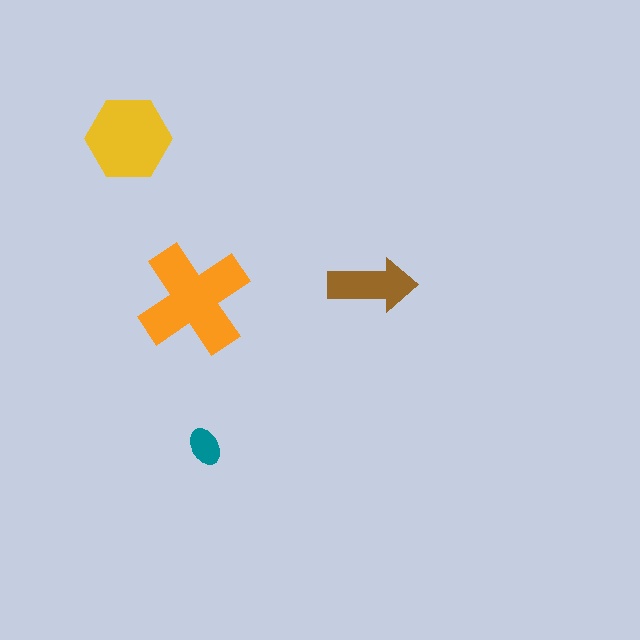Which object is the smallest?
The teal ellipse.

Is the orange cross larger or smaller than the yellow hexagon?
Larger.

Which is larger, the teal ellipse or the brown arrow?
The brown arrow.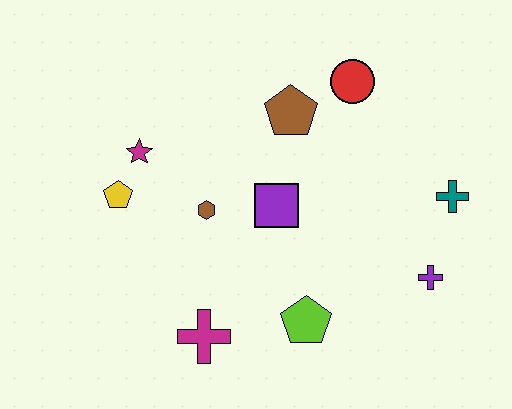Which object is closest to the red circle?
The brown pentagon is closest to the red circle.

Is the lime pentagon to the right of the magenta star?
Yes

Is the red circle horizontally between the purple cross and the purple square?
Yes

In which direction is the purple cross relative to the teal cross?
The purple cross is below the teal cross.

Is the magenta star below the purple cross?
No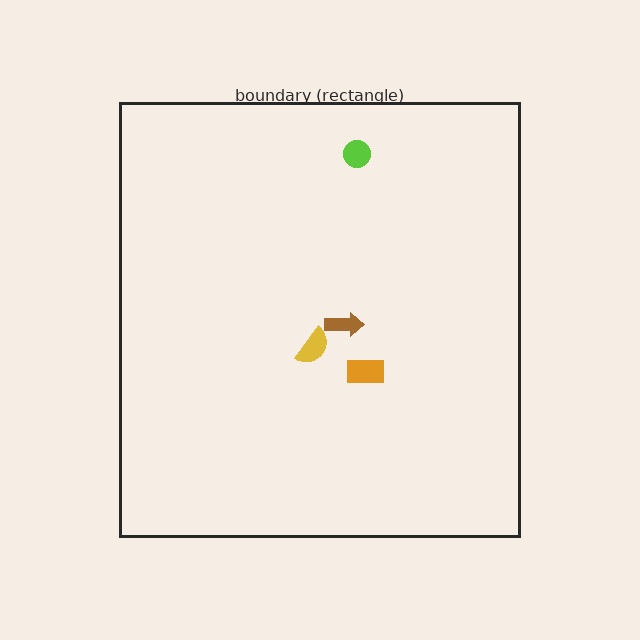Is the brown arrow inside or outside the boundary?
Inside.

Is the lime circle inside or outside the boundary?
Inside.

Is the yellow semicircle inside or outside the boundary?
Inside.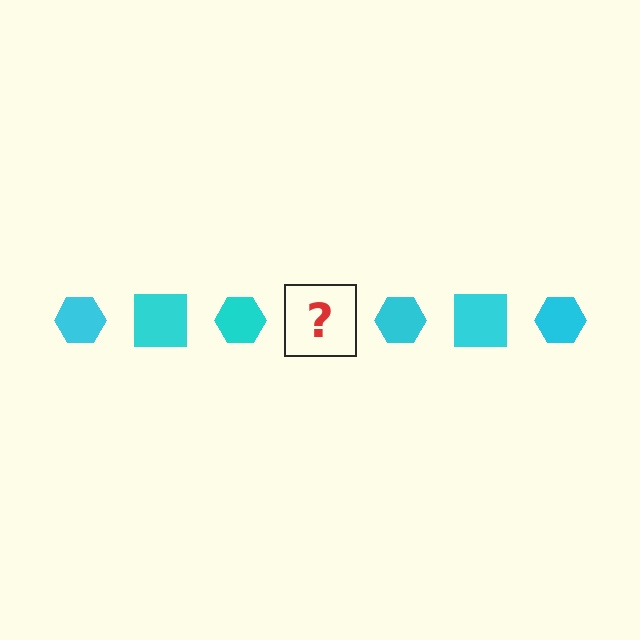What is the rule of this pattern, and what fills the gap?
The rule is that the pattern cycles through hexagon, square shapes in cyan. The gap should be filled with a cyan square.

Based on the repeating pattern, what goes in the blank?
The blank should be a cyan square.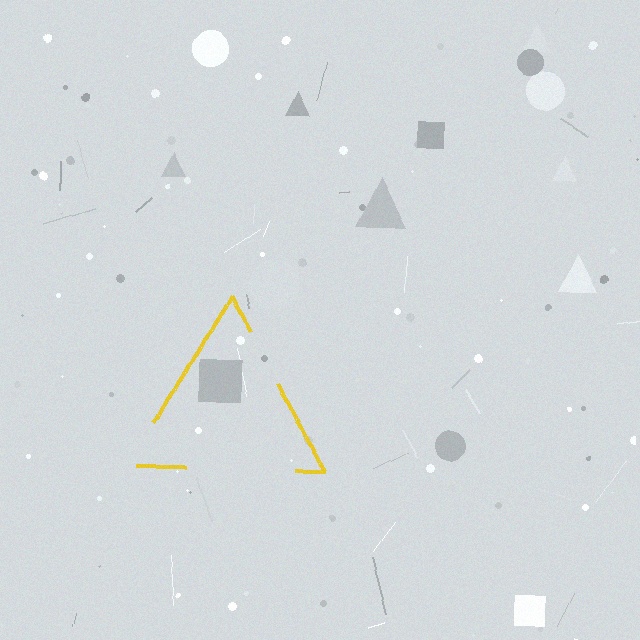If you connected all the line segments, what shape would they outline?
They would outline a triangle.